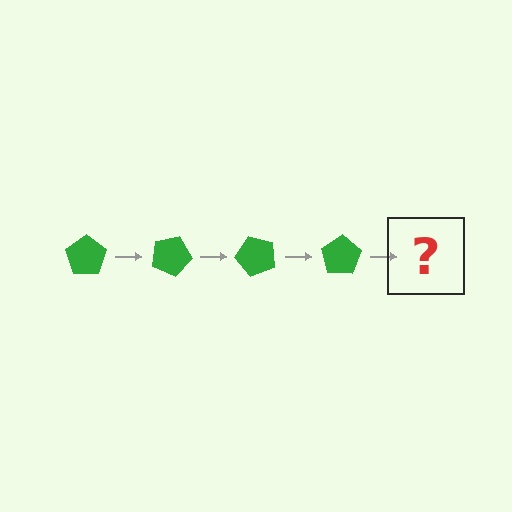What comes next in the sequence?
The next element should be a green pentagon rotated 100 degrees.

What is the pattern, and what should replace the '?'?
The pattern is that the pentagon rotates 25 degrees each step. The '?' should be a green pentagon rotated 100 degrees.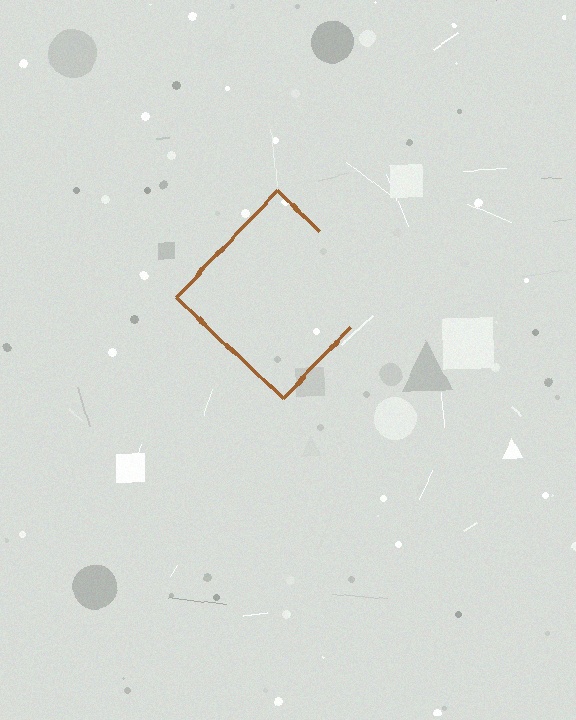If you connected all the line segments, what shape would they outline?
They would outline a diamond.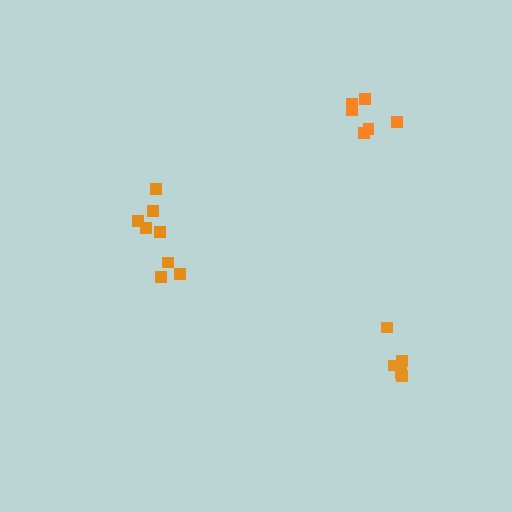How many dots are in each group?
Group 1: 8 dots, Group 2: 5 dots, Group 3: 6 dots (19 total).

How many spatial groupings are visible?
There are 3 spatial groupings.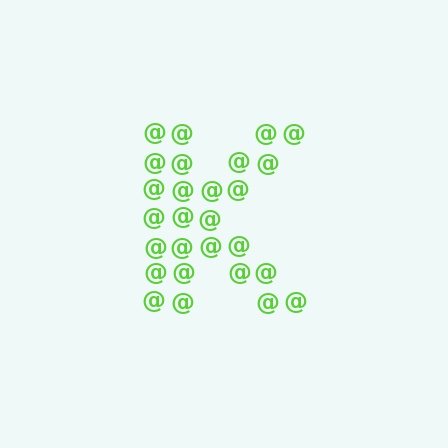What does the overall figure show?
The overall figure shows the letter K.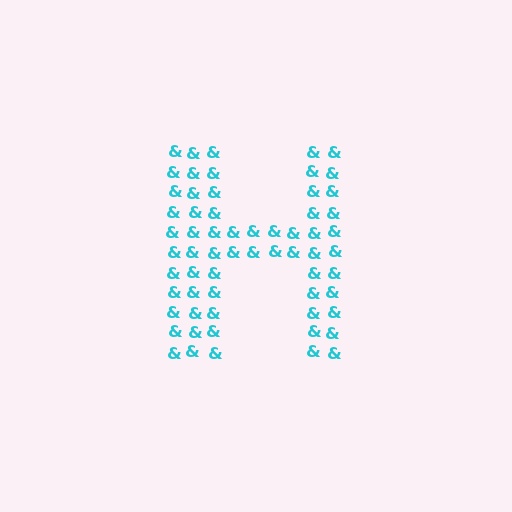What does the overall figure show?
The overall figure shows the letter H.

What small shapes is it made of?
It is made of small ampersands.